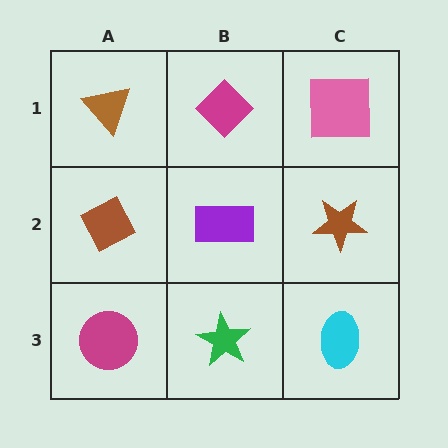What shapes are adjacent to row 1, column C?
A brown star (row 2, column C), a magenta diamond (row 1, column B).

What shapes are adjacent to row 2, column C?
A pink square (row 1, column C), a cyan ellipse (row 3, column C), a purple rectangle (row 2, column B).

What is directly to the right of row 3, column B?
A cyan ellipse.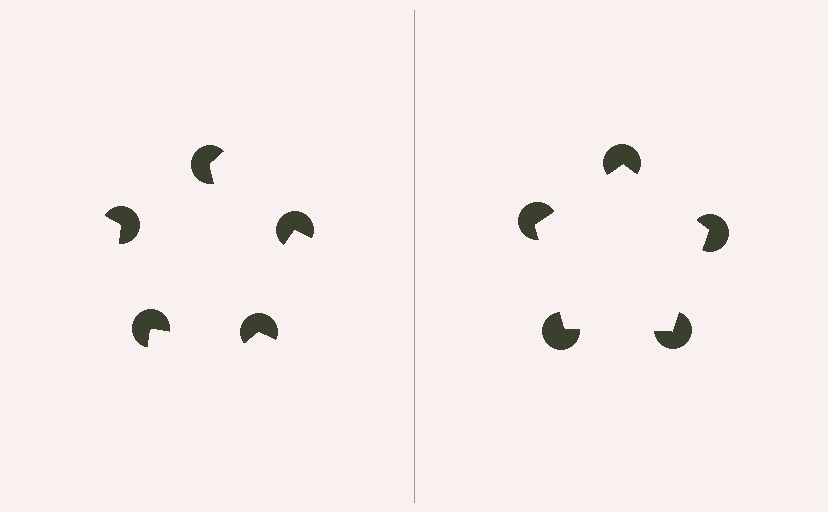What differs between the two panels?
The pac-man discs are positioned identically on both sides; only the wedge orientations differ. On the right they align to a pentagon; on the left they are misaligned.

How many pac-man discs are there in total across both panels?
10 — 5 on each side.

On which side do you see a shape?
An illusory pentagon appears on the right side. On the left side the wedge cuts are rotated, so no coherent shape forms.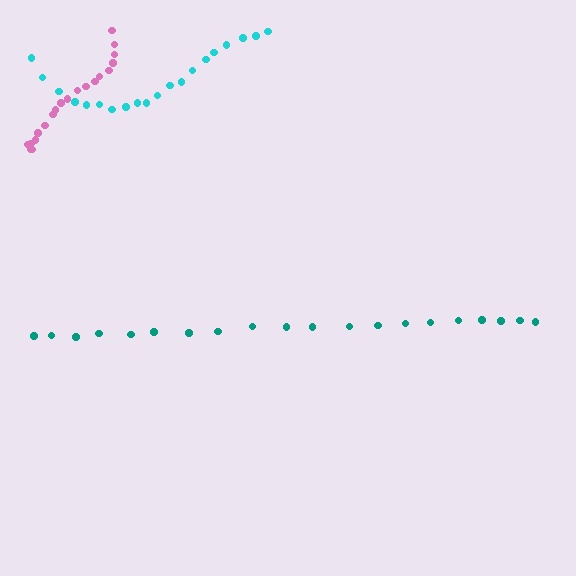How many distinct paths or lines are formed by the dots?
There are 3 distinct paths.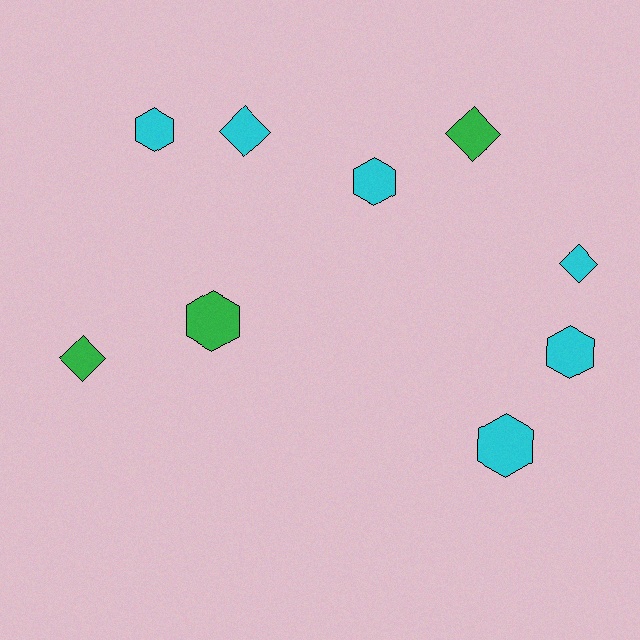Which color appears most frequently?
Cyan, with 6 objects.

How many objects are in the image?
There are 9 objects.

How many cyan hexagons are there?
There are 4 cyan hexagons.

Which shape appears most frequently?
Hexagon, with 5 objects.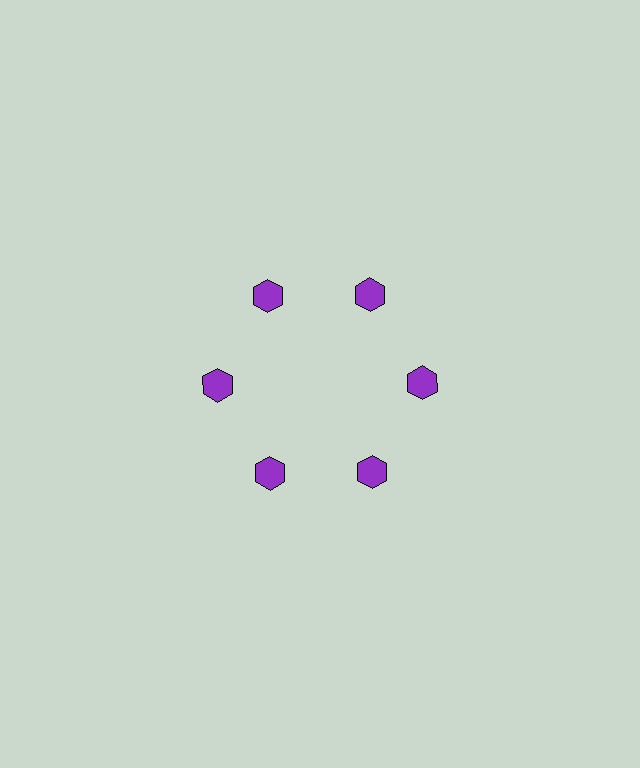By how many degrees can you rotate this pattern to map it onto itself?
The pattern maps onto itself every 60 degrees of rotation.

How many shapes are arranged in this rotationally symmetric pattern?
There are 6 shapes, arranged in 6 groups of 1.